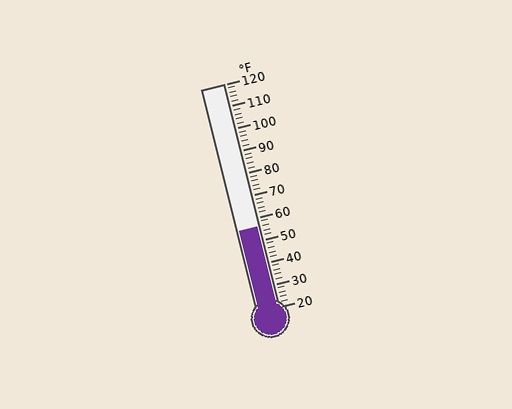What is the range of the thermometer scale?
The thermometer scale ranges from 20°F to 120°F.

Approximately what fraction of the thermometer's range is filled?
The thermometer is filled to approximately 35% of its range.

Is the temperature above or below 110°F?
The temperature is below 110°F.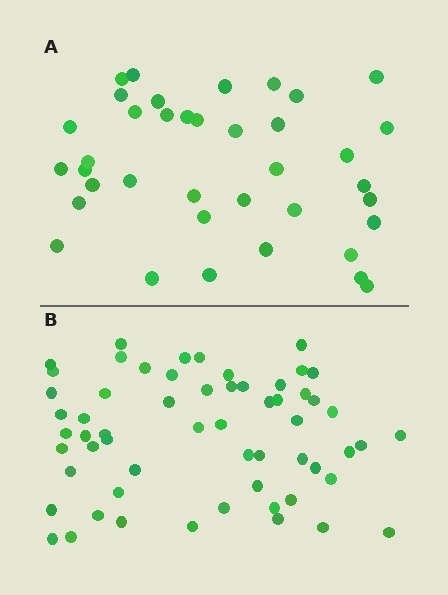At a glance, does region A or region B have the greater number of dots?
Region B (the bottom region) has more dots.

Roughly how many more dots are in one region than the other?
Region B has approximately 20 more dots than region A.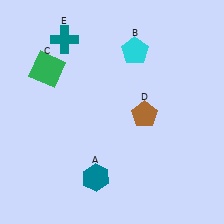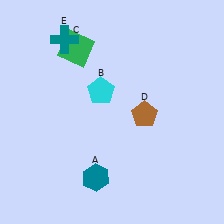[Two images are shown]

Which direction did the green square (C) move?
The green square (C) moved right.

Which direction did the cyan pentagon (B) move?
The cyan pentagon (B) moved down.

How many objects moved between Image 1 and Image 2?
2 objects moved between the two images.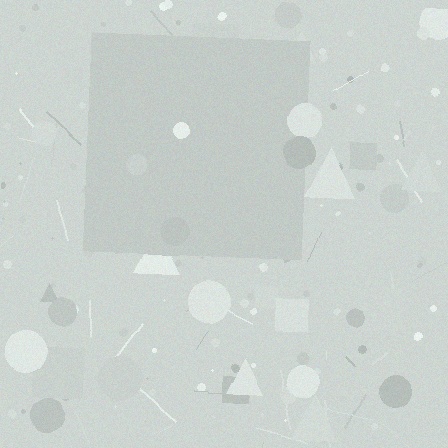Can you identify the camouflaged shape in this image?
The camouflaged shape is a square.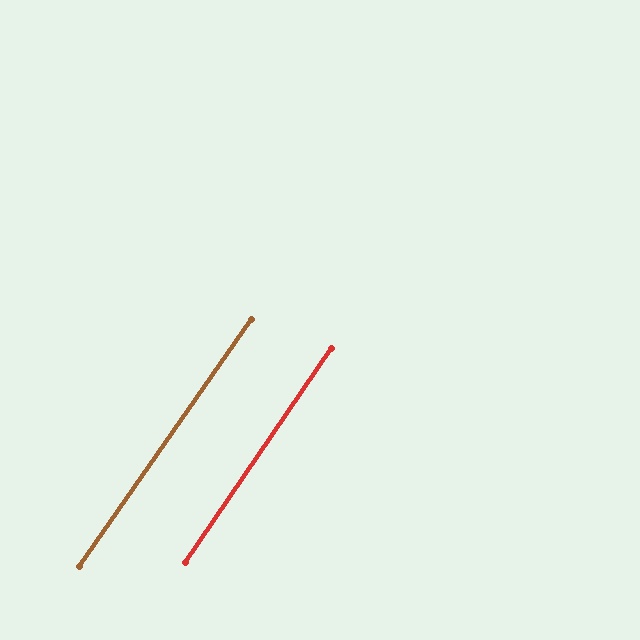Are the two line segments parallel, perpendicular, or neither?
Parallel — their directions differ by only 0.5°.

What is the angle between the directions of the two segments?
Approximately 0 degrees.